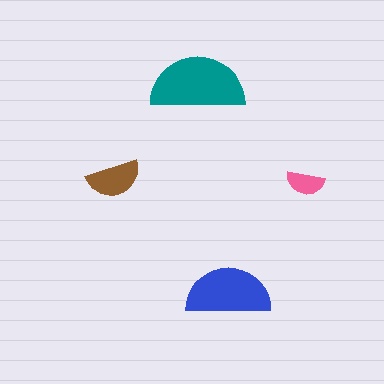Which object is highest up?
The teal semicircle is topmost.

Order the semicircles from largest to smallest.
the teal one, the blue one, the brown one, the pink one.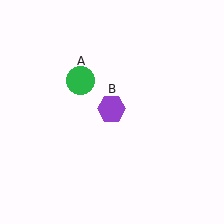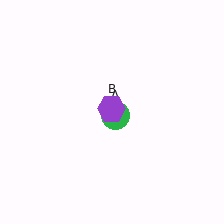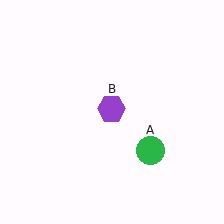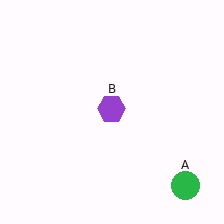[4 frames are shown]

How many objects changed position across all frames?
1 object changed position: green circle (object A).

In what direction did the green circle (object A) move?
The green circle (object A) moved down and to the right.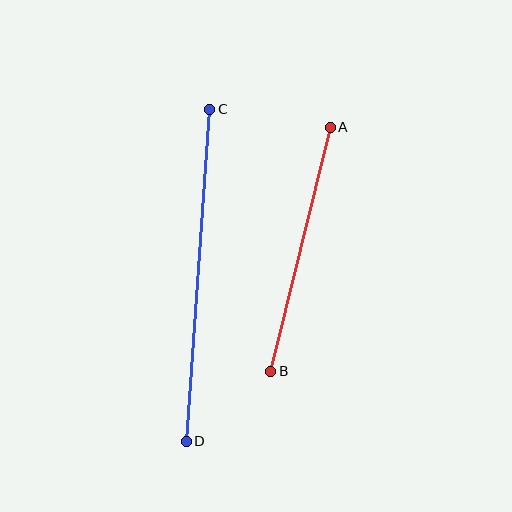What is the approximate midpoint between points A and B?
The midpoint is at approximately (300, 249) pixels.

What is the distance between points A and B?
The distance is approximately 251 pixels.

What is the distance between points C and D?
The distance is approximately 333 pixels.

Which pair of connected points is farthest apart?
Points C and D are farthest apart.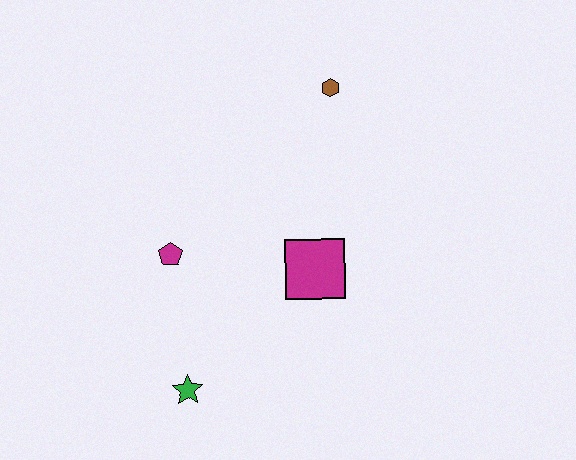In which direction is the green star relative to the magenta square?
The green star is to the left of the magenta square.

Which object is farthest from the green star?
The brown hexagon is farthest from the green star.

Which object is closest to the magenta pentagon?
The green star is closest to the magenta pentagon.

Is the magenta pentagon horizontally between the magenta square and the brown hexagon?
No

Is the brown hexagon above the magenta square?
Yes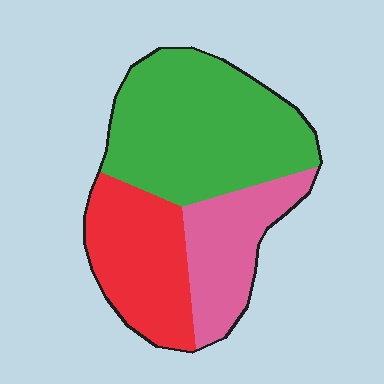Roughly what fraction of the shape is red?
Red covers around 30% of the shape.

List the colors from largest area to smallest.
From largest to smallest: green, red, pink.